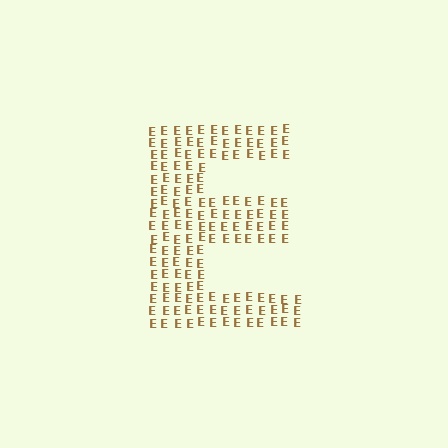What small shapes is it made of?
It is made of small letter E's.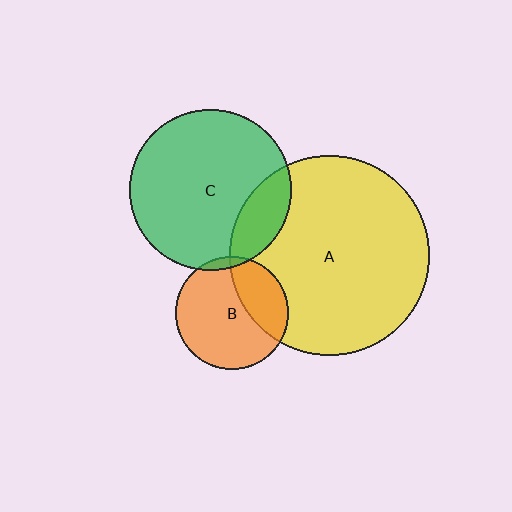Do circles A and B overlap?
Yes.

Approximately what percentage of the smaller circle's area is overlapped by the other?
Approximately 30%.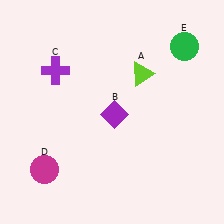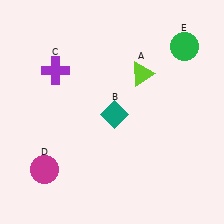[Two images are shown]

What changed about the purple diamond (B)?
In Image 1, B is purple. In Image 2, it changed to teal.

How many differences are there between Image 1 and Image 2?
There is 1 difference between the two images.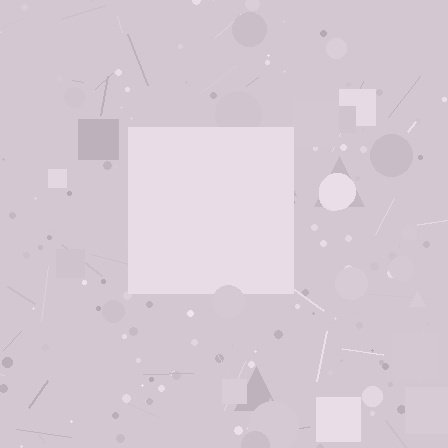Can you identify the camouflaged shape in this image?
The camouflaged shape is a square.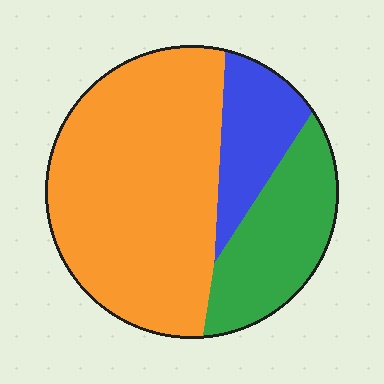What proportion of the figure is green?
Green covers roughly 25% of the figure.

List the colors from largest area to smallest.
From largest to smallest: orange, green, blue.